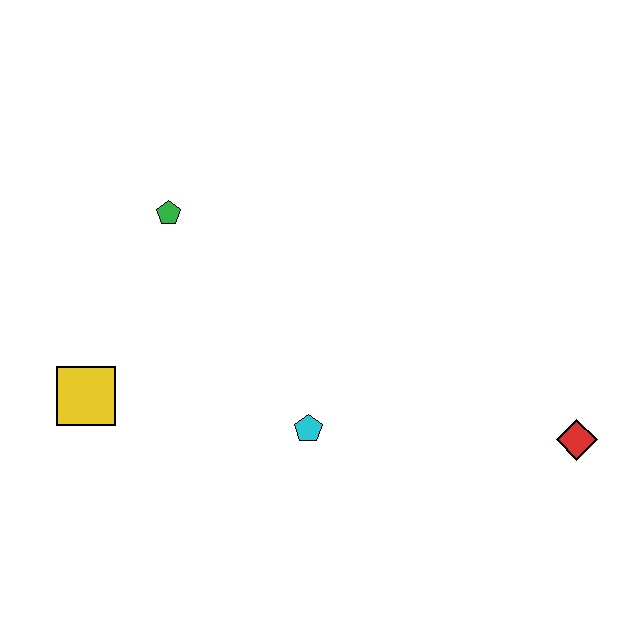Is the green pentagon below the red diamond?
No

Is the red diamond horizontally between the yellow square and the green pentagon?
No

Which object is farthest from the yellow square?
The red diamond is farthest from the yellow square.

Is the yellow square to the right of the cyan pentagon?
No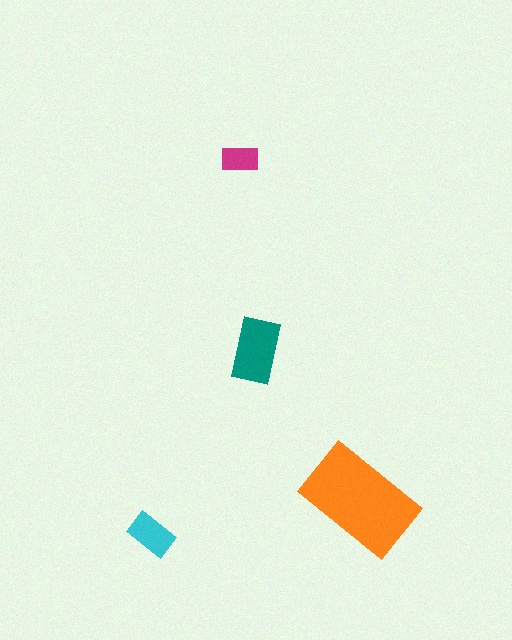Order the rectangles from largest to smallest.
the orange one, the teal one, the cyan one, the magenta one.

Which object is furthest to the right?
The orange rectangle is rightmost.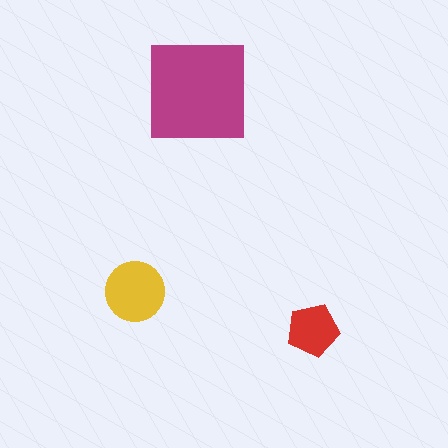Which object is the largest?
The magenta square.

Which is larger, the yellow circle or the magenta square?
The magenta square.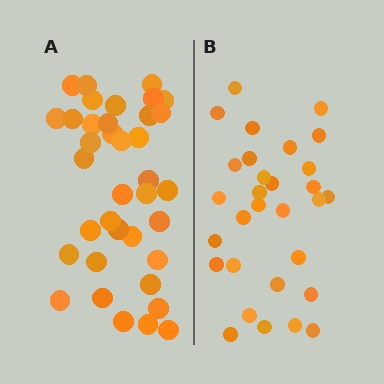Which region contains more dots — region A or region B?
Region A (the left region) has more dots.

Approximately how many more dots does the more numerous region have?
Region A has roughly 8 or so more dots than region B.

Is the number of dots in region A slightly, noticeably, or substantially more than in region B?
Region A has only slightly more — the two regions are fairly close. The ratio is roughly 1.2 to 1.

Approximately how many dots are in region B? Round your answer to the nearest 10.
About 30 dots.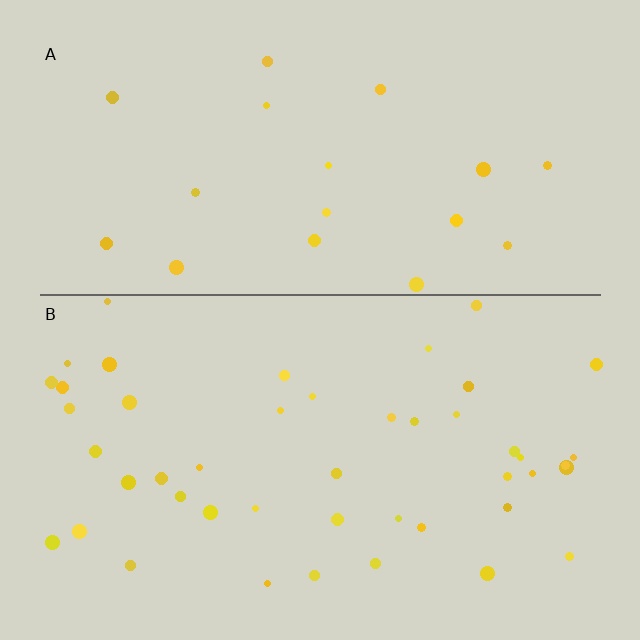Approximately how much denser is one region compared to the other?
Approximately 2.4× — region B over region A.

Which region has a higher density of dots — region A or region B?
B (the bottom).